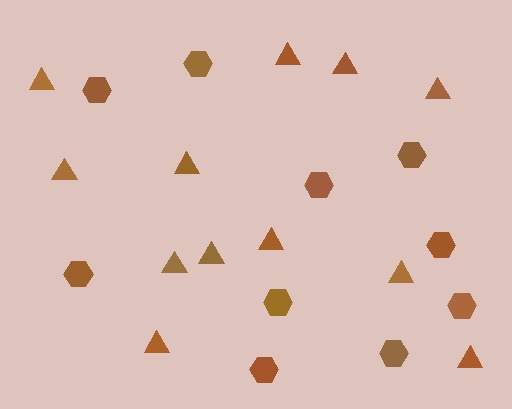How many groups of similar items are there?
There are 2 groups: one group of hexagons (10) and one group of triangles (12).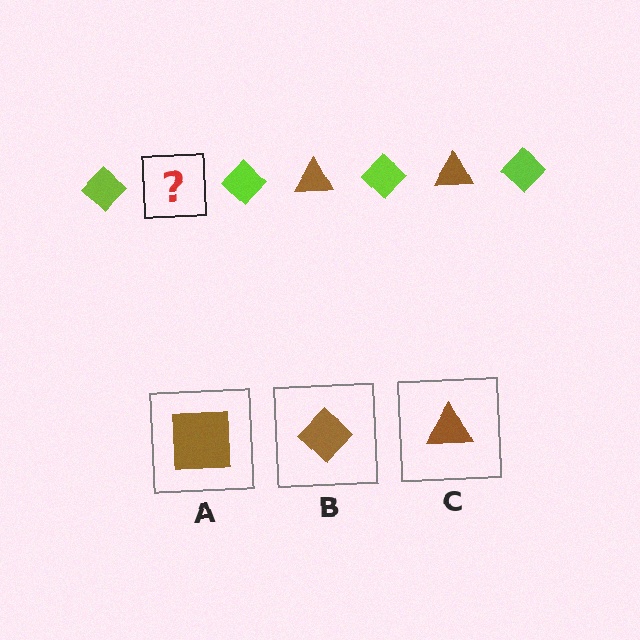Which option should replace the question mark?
Option C.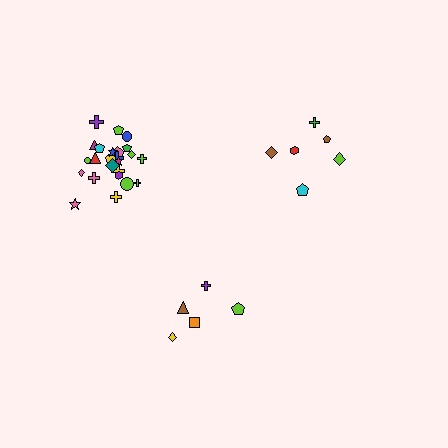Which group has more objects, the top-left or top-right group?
The top-left group.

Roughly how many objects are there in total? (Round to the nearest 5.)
Roughly 35 objects in total.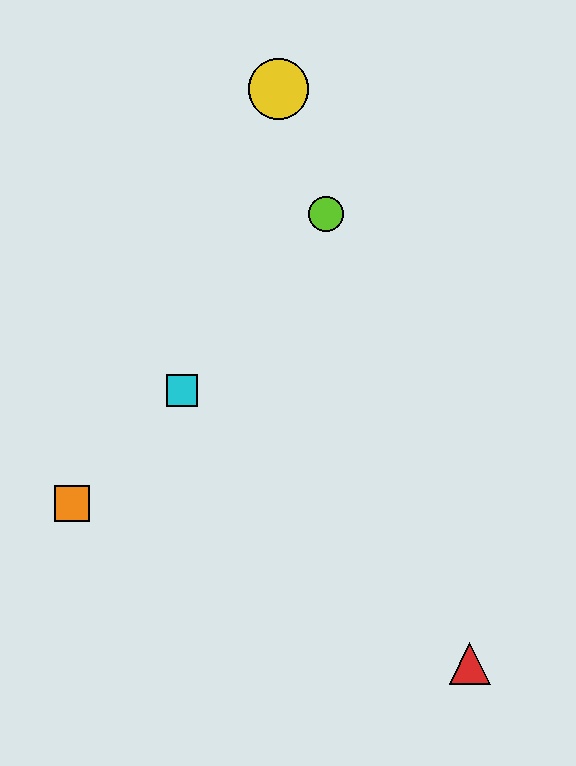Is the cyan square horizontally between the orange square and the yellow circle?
Yes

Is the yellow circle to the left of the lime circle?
Yes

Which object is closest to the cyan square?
The orange square is closest to the cyan square.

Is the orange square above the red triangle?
Yes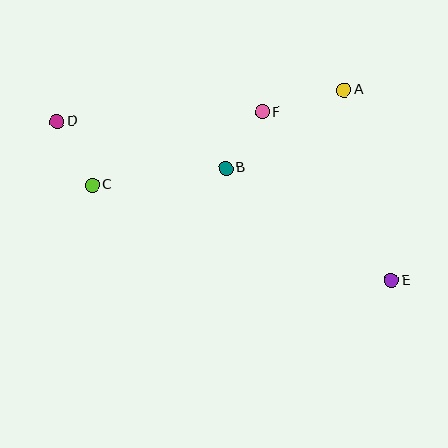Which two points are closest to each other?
Points B and F are closest to each other.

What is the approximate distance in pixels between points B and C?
The distance between B and C is approximately 135 pixels.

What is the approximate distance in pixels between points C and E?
The distance between C and E is approximately 314 pixels.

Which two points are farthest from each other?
Points D and E are farthest from each other.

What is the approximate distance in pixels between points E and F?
The distance between E and F is approximately 212 pixels.